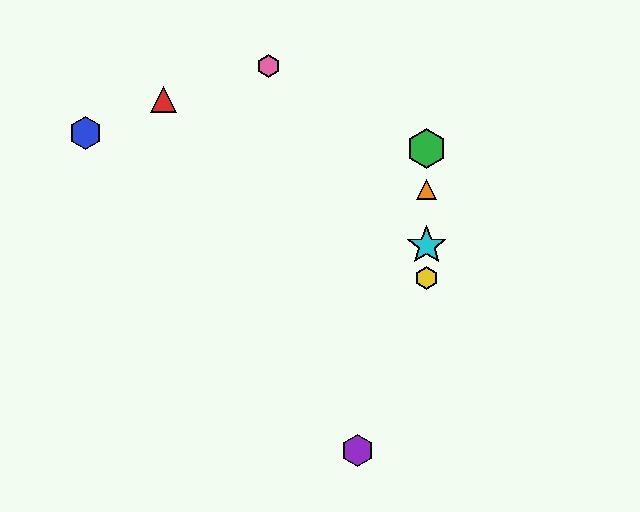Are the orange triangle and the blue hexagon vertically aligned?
No, the orange triangle is at x≈427 and the blue hexagon is at x≈86.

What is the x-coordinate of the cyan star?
The cyan star is at x≈427.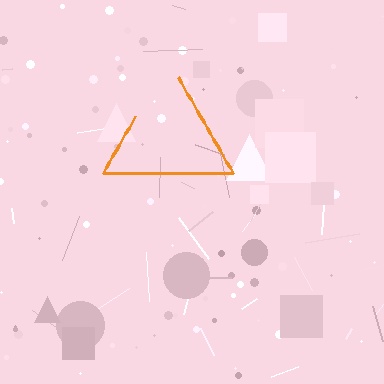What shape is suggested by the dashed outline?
The dashed outline suggests a triangle.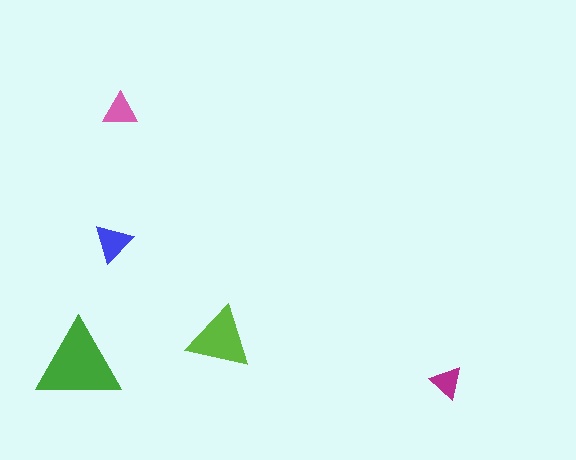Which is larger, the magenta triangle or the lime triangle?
The lime one.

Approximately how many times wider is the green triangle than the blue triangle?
About 2 times wider.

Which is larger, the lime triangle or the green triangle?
The green one.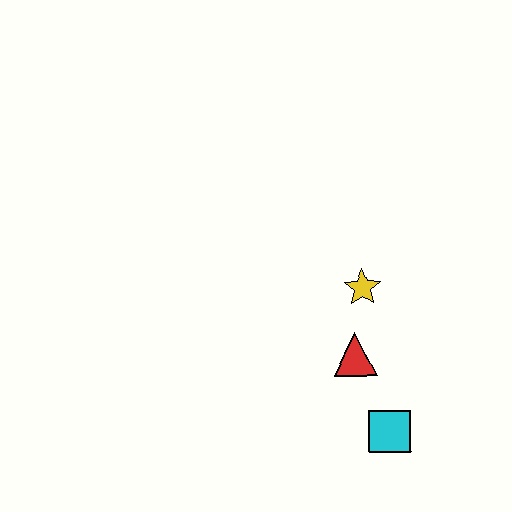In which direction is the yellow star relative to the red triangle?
The yellow star is above the red triangle.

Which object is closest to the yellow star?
The red triangle is closest to the yellow star.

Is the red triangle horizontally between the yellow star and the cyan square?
No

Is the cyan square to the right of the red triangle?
Yes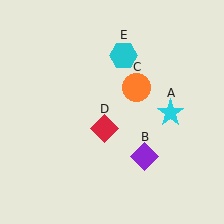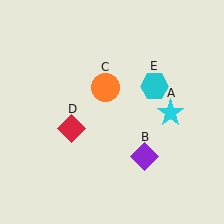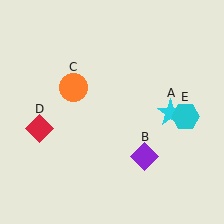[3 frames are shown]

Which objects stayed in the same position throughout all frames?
Cyan star (object A) and purple diamond (object B) remained stationary.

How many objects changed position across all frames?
3 objects changed position: orange circle (object C), red diamond (object D), cyan hexagon (object E).